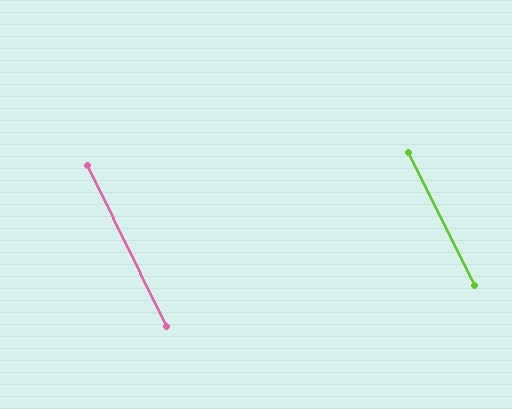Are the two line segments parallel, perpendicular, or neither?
Parallel — their directions differ by only 0.1°.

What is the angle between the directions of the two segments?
Approximately 0 degrees.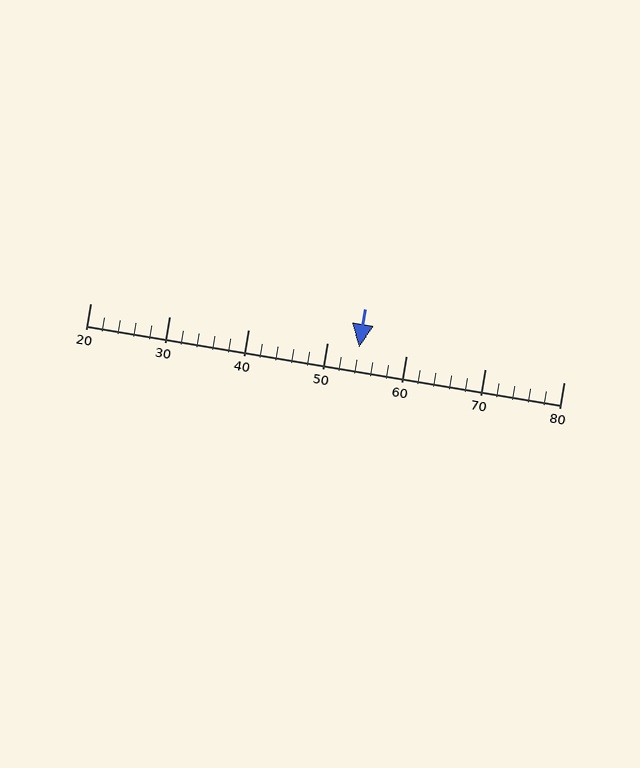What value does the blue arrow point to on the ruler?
The blue arrow points to approximately 54.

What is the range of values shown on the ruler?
The ruler shows values from 20 to 80.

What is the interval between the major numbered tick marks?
The major tick marks are spaced 10 units apart.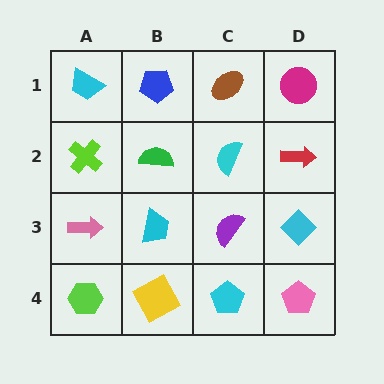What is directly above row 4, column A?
A pink arrow.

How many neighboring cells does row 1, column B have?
3.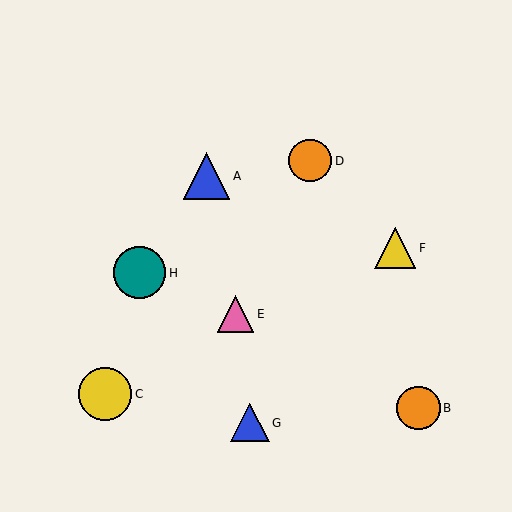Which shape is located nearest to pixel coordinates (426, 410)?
The orange circle (labeled B) at (418, 408) is nearest to that location.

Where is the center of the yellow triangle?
The center of the yellow triangle is at (395, 248).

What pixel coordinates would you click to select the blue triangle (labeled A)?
Click at (207, 176) to select the blue triangle A.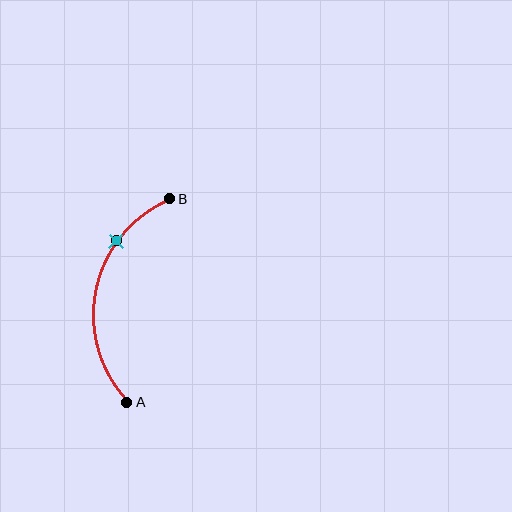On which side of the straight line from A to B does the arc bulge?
The arc bulges to the left of the straight line connecting A and B.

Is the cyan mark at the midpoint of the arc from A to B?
No. The cyan mark lies on the arc but is closer to endpoint B. The arc midpoint would be at the point on the curve equidistant along the arc from both A and B.